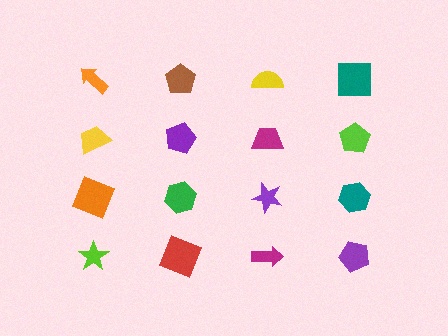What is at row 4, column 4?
A purple pentagon.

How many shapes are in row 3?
4 shapes.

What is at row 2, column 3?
A magenta trapezoid.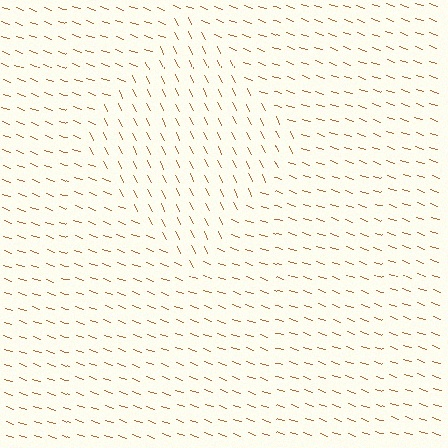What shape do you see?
I see a diamond.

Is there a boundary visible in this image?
Yes, there is a texture boundary formed by a change in line orientation.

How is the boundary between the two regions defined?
The boundary is defined purely by a change in line orientation (approximately 45 degrees difference). All lines are the same color and thickness.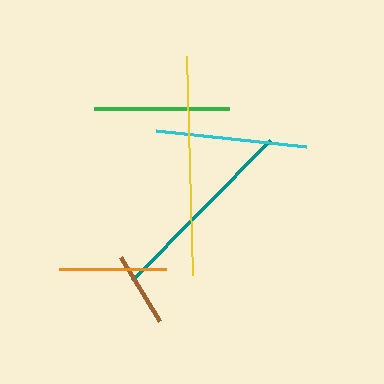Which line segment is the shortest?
The brown line is the shortest at approximately 75 pixels.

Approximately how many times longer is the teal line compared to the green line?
The teal line is approximately 1.5 times the length of the green line.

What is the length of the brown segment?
The brown segment is approximately 75 pixels long.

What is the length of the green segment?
The green segment is approximately 135 pixels long.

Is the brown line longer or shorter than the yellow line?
The yellow line is longer than the brown line.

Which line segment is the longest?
The yellow line is the longest at approximately 219 pixels.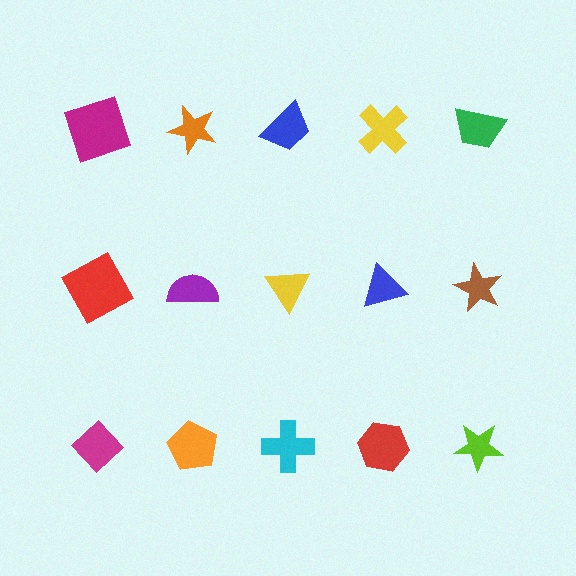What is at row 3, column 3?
A cyan cross.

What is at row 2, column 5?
A brown star.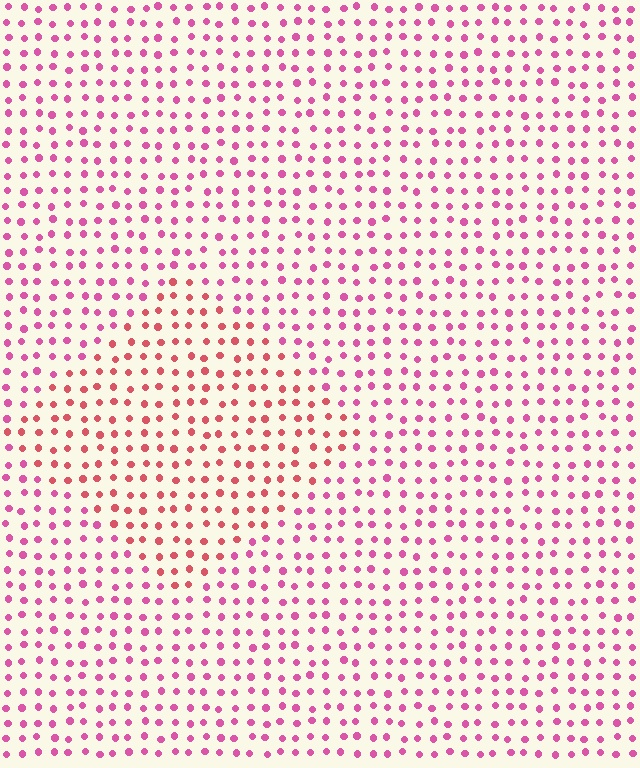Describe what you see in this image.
The image is filled with small pink elements in a uniform arrangement. A diamond-shaped region is visible where the elements are tinted to a slightly different hue, forming a subtle color boundary.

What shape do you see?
I see a diamond.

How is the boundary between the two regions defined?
The boundary is defined purely by a slight shift in hue (about 31 degrees). Spacing, size, and orientation are identical on both sides.